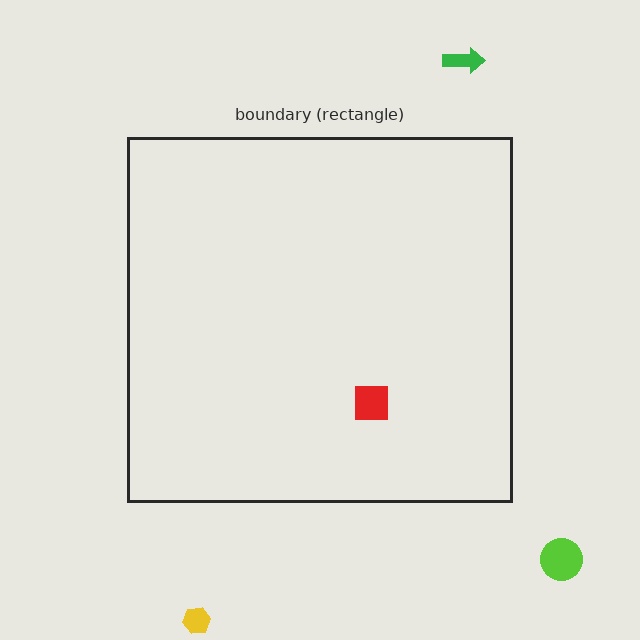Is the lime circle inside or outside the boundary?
Outside.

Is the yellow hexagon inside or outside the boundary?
Outside.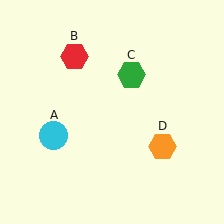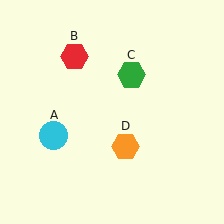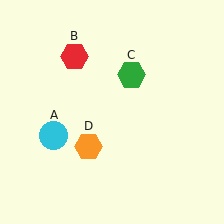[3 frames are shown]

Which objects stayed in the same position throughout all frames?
Cyan circle (object A) and red hexagon (object B) and green hexagon (object C) remained stationary.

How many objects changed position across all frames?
1 object changed position: orange hexagon (object D).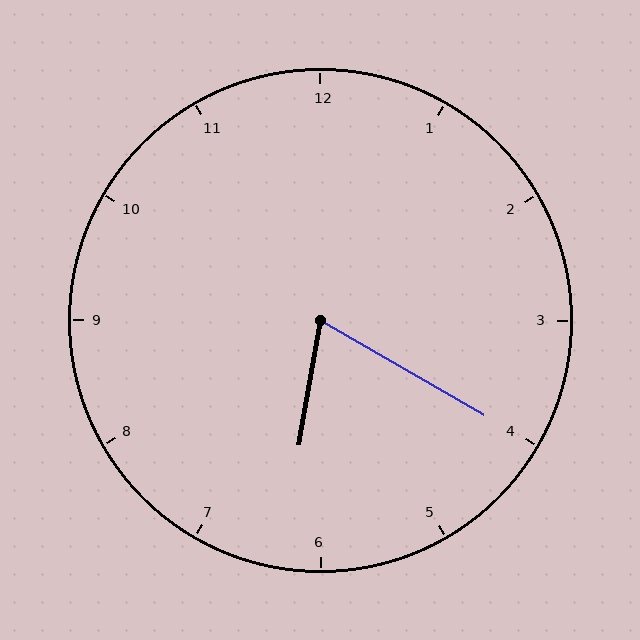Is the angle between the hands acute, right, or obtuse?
It is acute.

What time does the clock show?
6:20.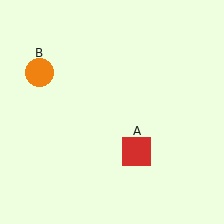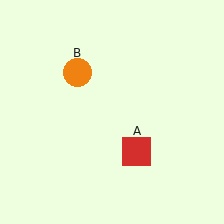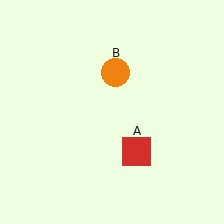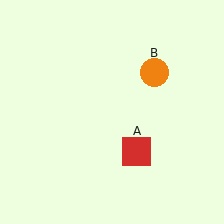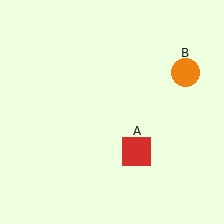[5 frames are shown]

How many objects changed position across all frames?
1 object changed position: orange circle (object B).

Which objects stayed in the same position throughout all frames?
Red square (object A) remained stationary.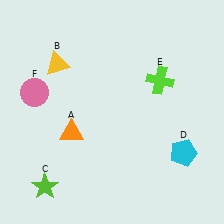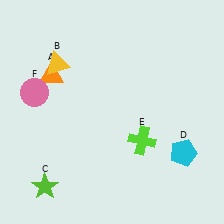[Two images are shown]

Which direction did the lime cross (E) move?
The lime cross (E) moved down.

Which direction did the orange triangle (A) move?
The orange triangle (A) moved up.